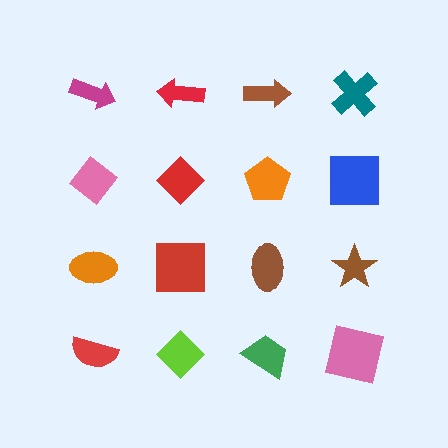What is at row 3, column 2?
A red square.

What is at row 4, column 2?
A lime diamond.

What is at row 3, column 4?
A brown star.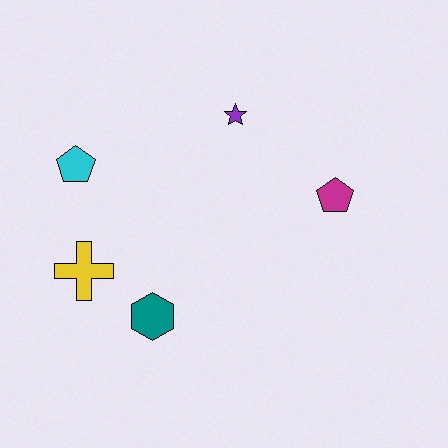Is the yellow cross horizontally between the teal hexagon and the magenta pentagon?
No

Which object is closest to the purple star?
The magenta pentagon is closest to the purple star.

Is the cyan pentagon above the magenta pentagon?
Yes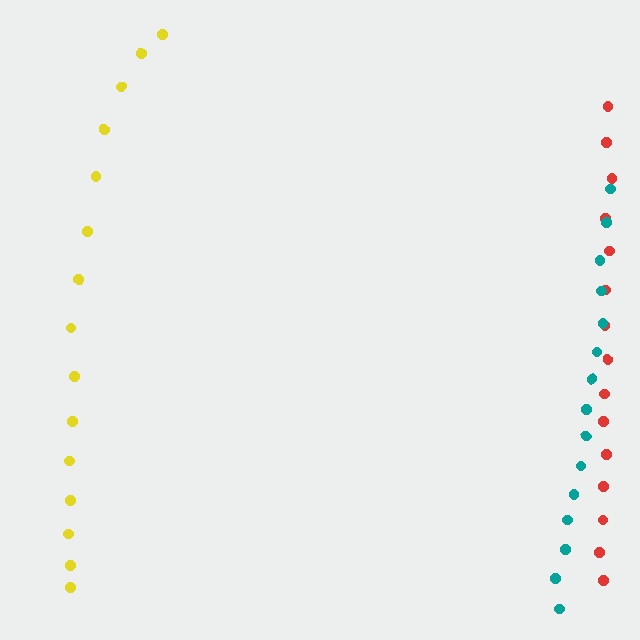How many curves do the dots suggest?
There are 3 distinct paths.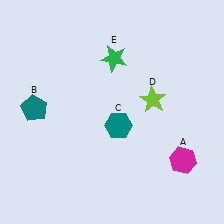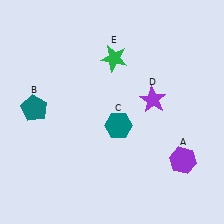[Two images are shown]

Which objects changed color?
A changed from magenta to purple. D changed from lime to purple.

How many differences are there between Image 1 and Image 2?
There are 2 differences between the two images.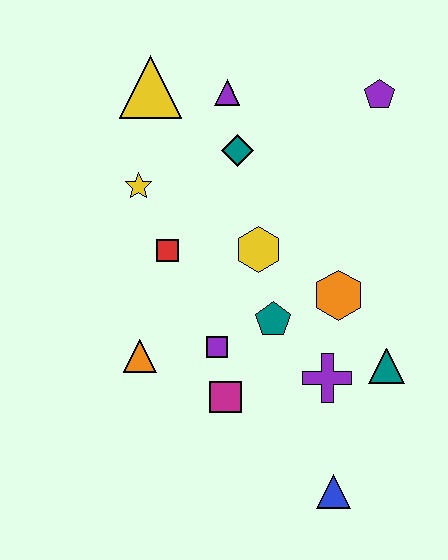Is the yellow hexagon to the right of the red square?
Yes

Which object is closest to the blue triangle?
The purple cross is closest to the blue triangle.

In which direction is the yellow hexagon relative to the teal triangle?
The yellow hexagon is to the left of the teal triangle.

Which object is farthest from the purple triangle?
The blue triangle is farthest from the purple triangle.